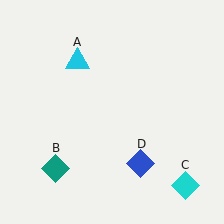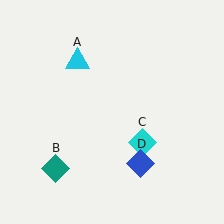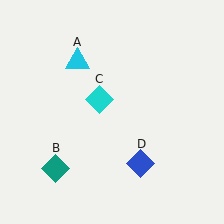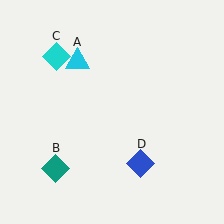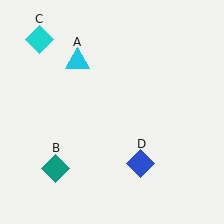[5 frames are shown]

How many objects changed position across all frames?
1 object changed position: cyan diamond (object C).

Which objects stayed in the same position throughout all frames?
Cyan triangle (object A) and teal diamond (object B) and blue diamond (object D) remained stationary.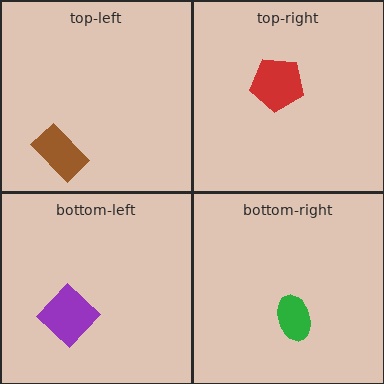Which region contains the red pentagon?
The top-right region.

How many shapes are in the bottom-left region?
1.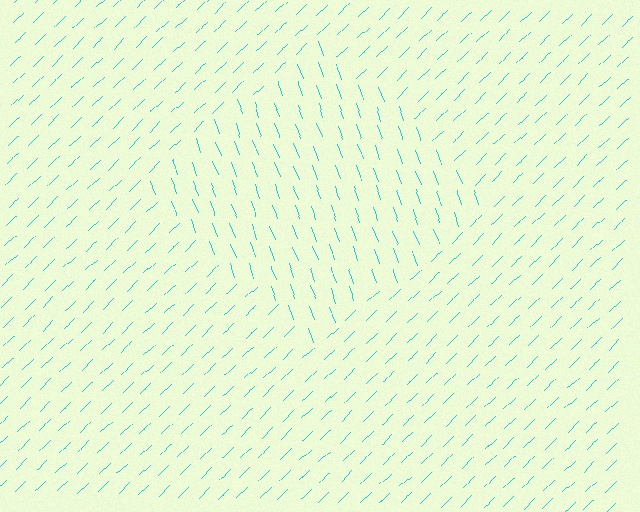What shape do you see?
I see a diamond.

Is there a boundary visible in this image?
Yes, there is a texture boundary formed by a change in line orientation.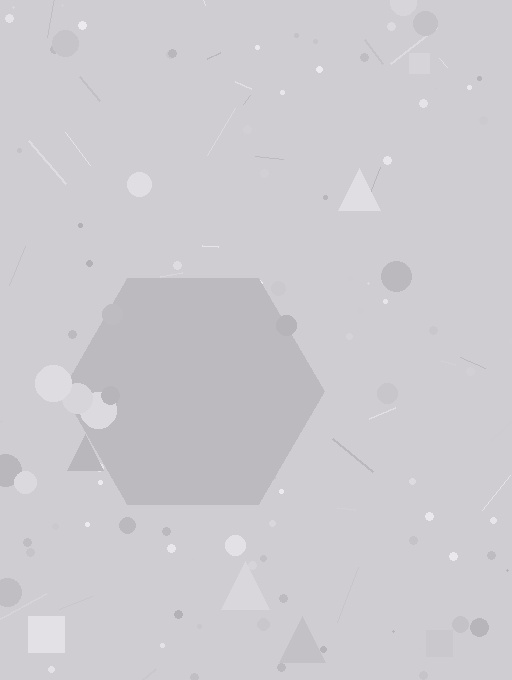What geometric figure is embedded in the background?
A hexagon is embedded in the background.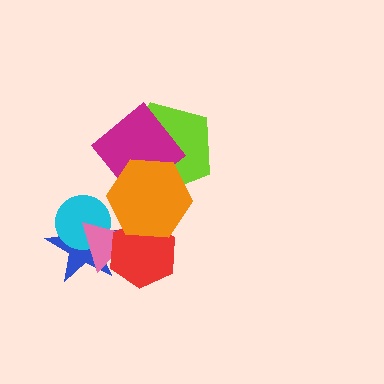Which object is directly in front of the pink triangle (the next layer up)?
The red hexagon is directly in front of the pink triangle.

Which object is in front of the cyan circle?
The pink triangle is in front of the cyan circle.